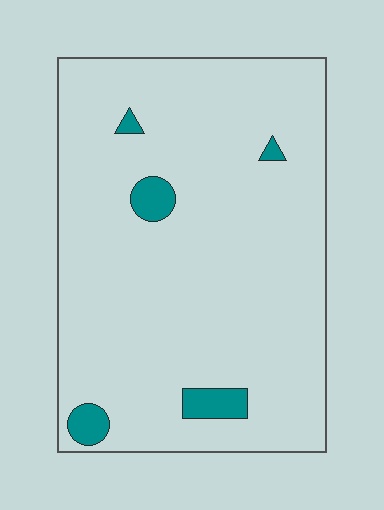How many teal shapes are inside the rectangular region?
5.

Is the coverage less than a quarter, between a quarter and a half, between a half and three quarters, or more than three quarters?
Less than a quarter.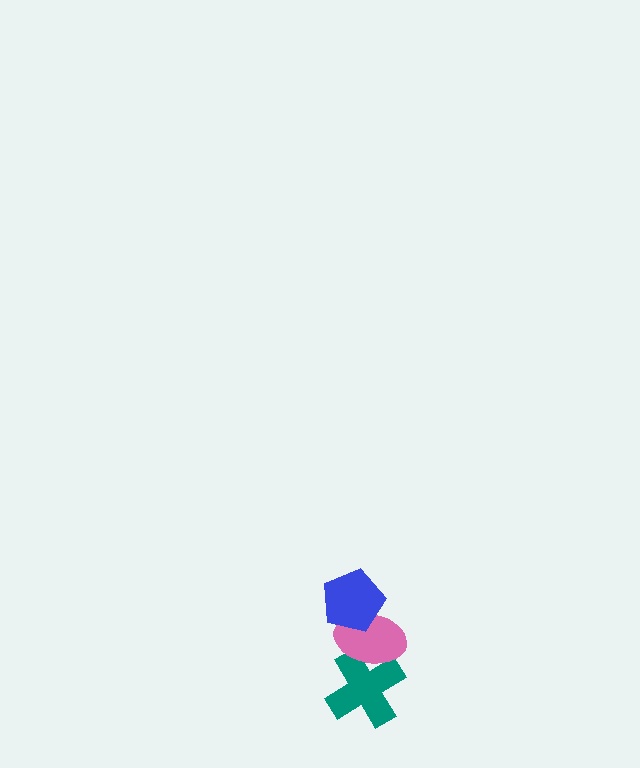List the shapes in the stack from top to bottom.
From top to bottom: the blue pentagon, the pink ellipse, the teal cross.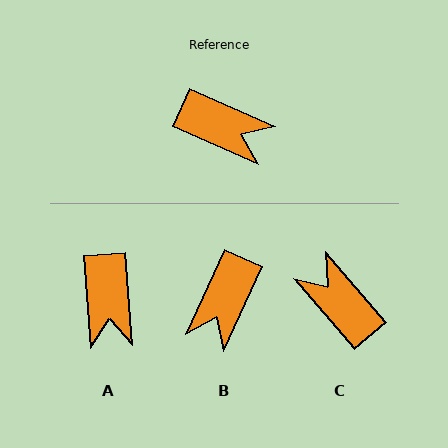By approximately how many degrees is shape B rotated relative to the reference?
Approximately 90 degrees clockwise.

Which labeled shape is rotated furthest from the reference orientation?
C, about 155 degrees away.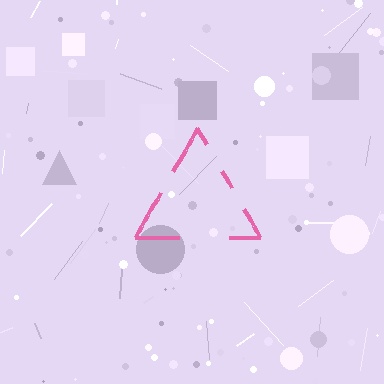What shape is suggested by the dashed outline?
The dashed outline suggests a triangle.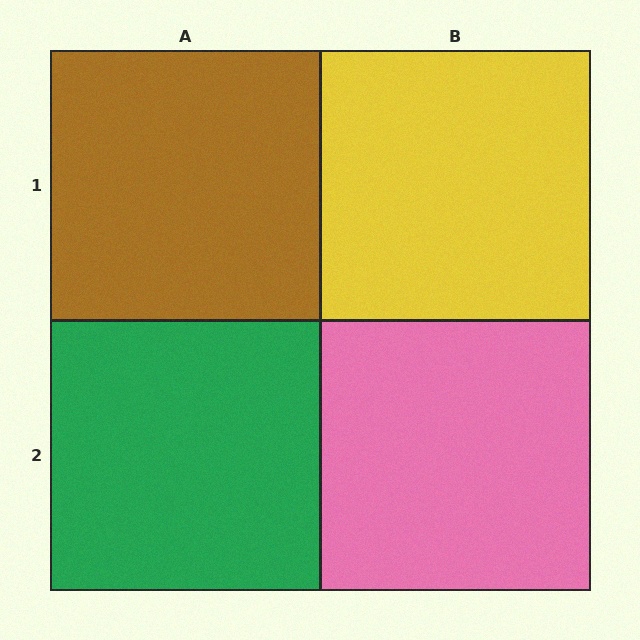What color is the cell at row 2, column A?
Green.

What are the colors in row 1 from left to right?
Brown, yellow.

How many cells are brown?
1 cell is brown.